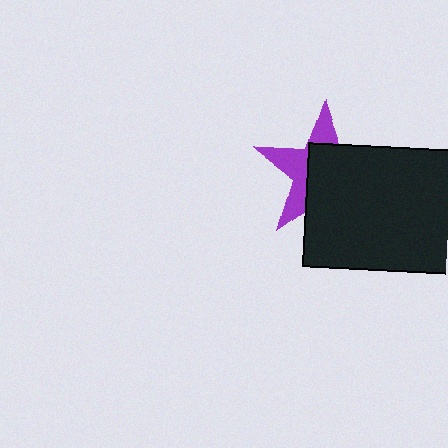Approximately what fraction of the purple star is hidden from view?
Roughly 61% of the purple star is hidden behind the black rectangle.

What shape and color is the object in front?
The object in front is a black rectangle.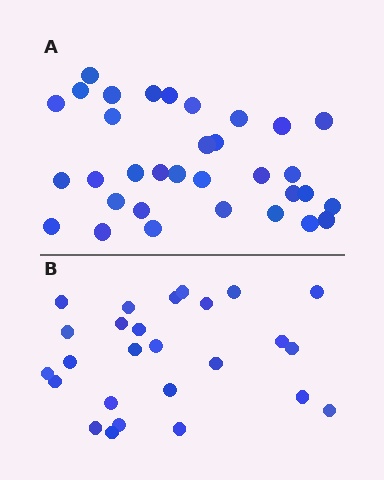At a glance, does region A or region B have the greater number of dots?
Region A (the top region) has more dots.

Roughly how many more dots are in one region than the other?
Region A has roughly 8 or so more dots than region B.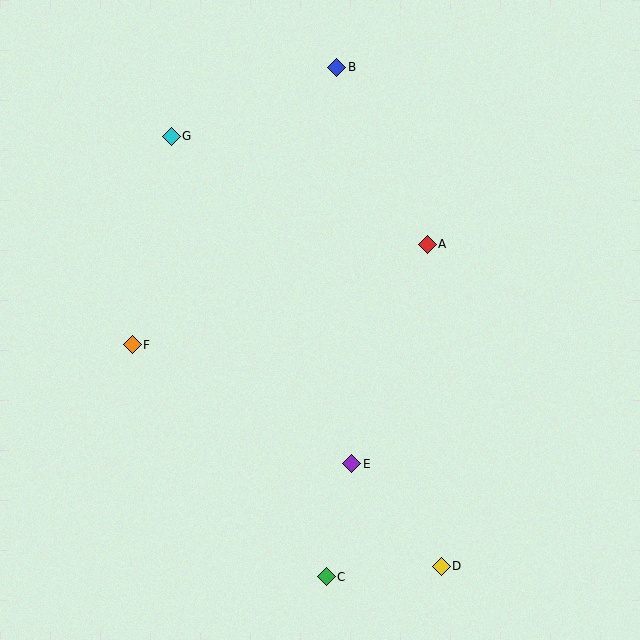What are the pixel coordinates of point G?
Point G is at (171, 136).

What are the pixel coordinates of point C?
Point C is at (326, 577).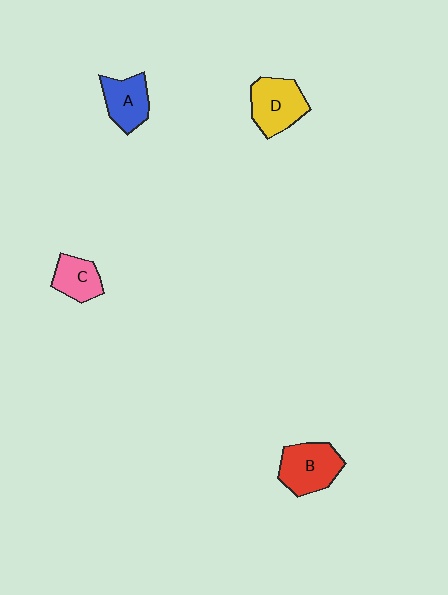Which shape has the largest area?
Shape B (red).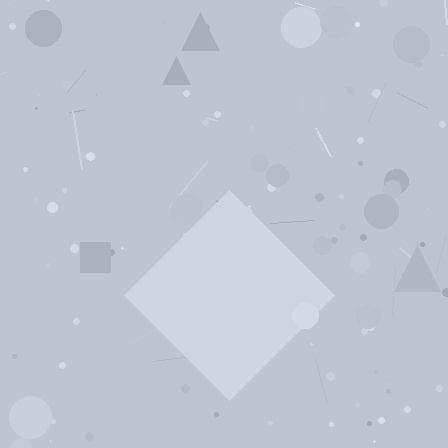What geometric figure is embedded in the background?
A diamond is embedded in the background.